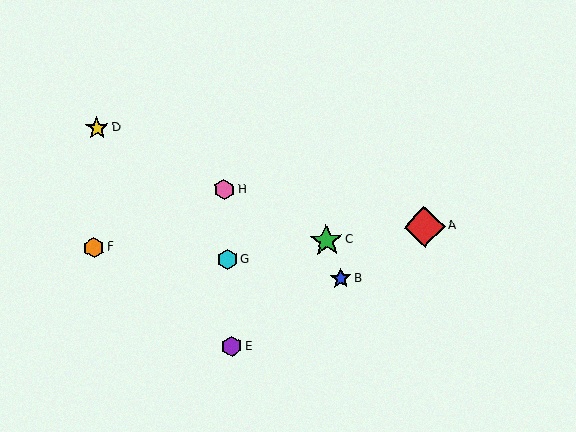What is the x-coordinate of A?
Object A is at x≈425.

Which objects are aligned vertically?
Objects E, G, H are aligned vertically.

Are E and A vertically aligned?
No, E is at x≈232 and A is at x≈425.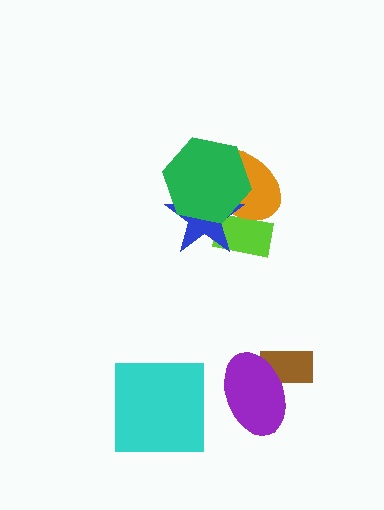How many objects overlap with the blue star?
3 objects overlap with the blue star.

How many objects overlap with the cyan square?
0 objects overlap with the cyan square.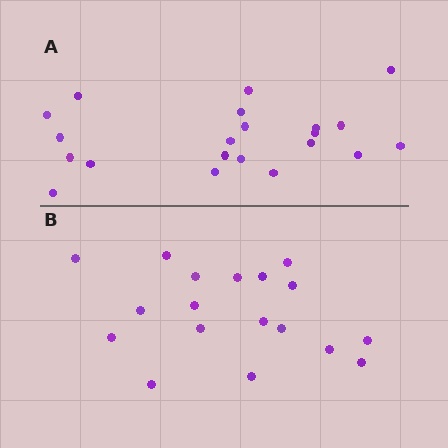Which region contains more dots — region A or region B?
Region A (the top region) has more dots.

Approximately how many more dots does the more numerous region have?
Region A has just a few more — roughly 2 or 3 more dots than region B.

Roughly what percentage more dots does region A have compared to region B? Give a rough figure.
About 15% more.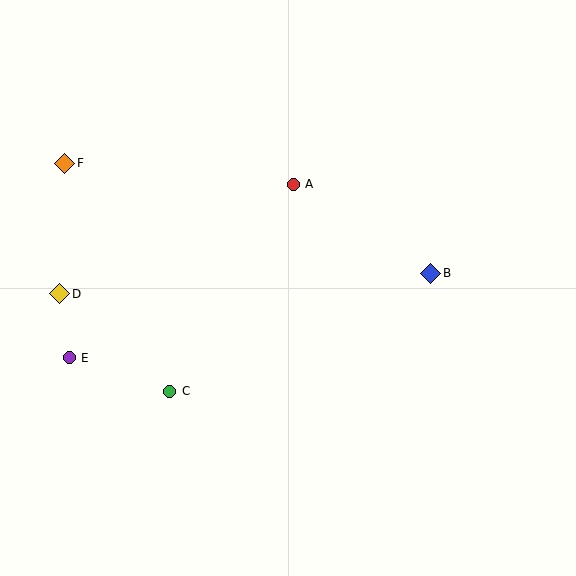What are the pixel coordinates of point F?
Point F is at (65, 163).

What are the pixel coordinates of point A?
Point A is at (293, 184).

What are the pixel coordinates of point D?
Point D is at (60, 294).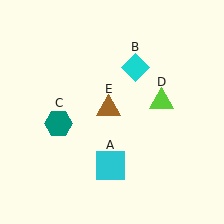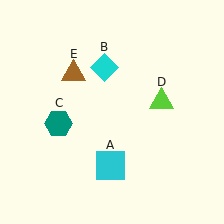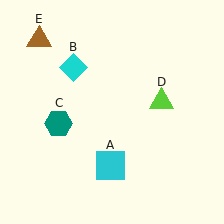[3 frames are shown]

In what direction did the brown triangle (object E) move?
The brown triangle (object E) moved up and to the left.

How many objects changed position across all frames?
2 objects changed position: cyan diamond (object B), brown triangle (object E).